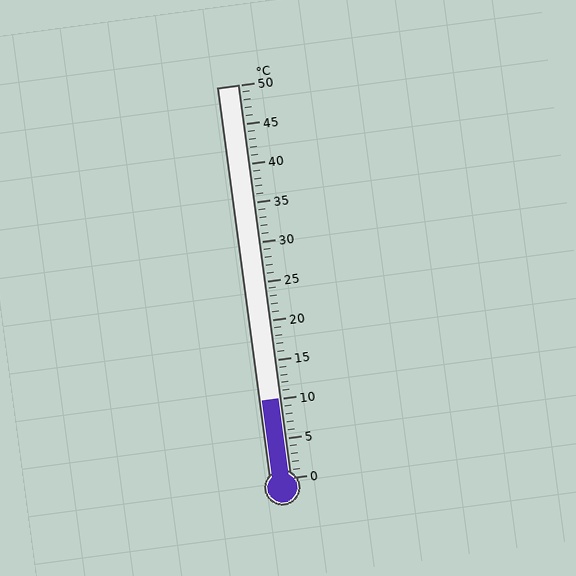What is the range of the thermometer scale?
The thermometer scale ranges from 0°C to 50°C.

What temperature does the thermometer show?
The thermometer shows approximately 10°C.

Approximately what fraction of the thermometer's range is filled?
The thermometer is filled to approximately 20% of its range.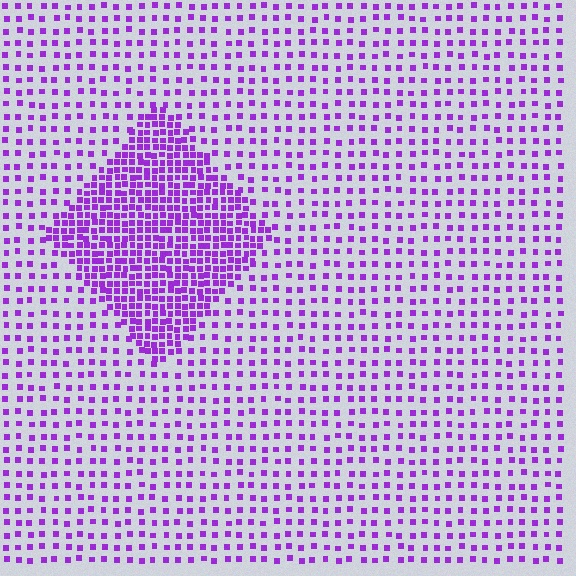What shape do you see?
I see a diamond.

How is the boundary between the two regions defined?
The boundary is defined by a change in element density (approximately 2.6x ratio). All elements are the same color, size, and shape.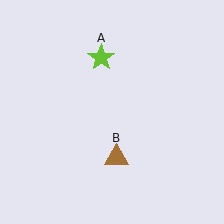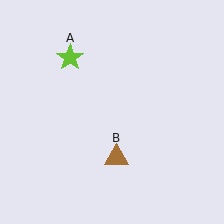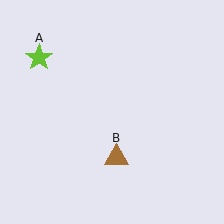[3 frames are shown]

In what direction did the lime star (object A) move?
The lime star (object A) moved left.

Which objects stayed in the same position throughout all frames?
Brown triangle (object B) remained stationary.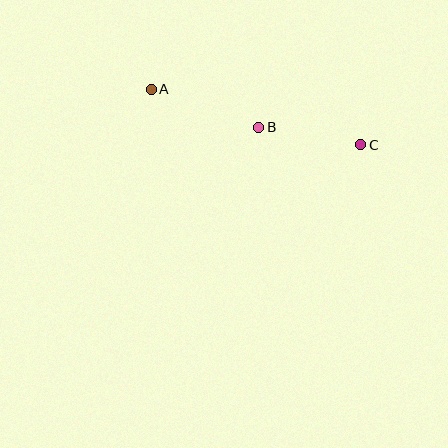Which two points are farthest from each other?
Points A and C are farthest from each other.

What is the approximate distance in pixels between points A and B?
The distance between A and B is approximately 114 pixels.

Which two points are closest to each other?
Points B and C are closest to each other.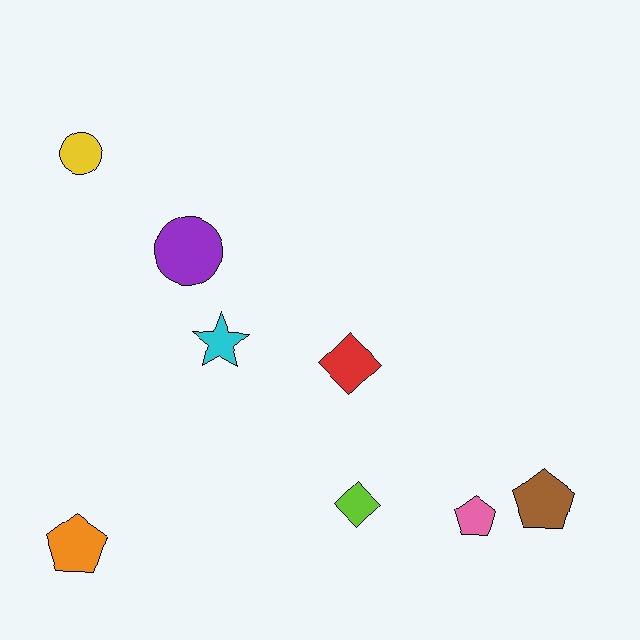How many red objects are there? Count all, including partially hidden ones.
There is 1 red object.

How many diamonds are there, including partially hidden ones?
There are 2 diamonds.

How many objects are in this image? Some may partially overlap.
There are 8 objects.